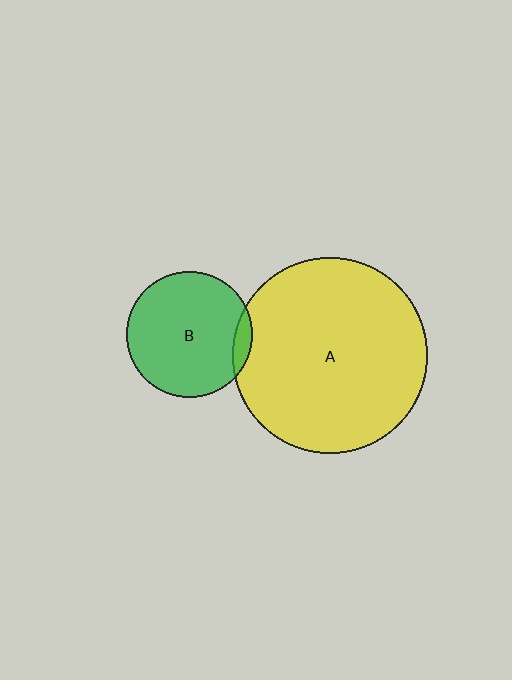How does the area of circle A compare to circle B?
Approximately 2.4 times.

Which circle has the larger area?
Circle A (yellow).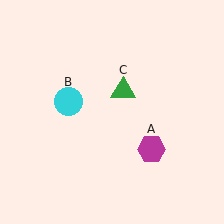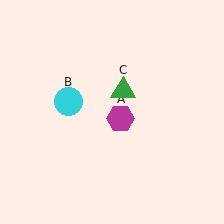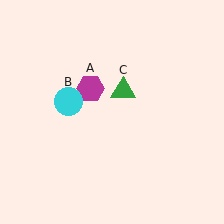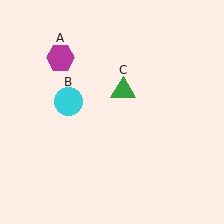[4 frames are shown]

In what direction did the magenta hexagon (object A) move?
The magenta hexagon (object A) moved up and to the left.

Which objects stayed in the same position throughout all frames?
Cyan circle (object B) and green triangle (object C) remained stationary.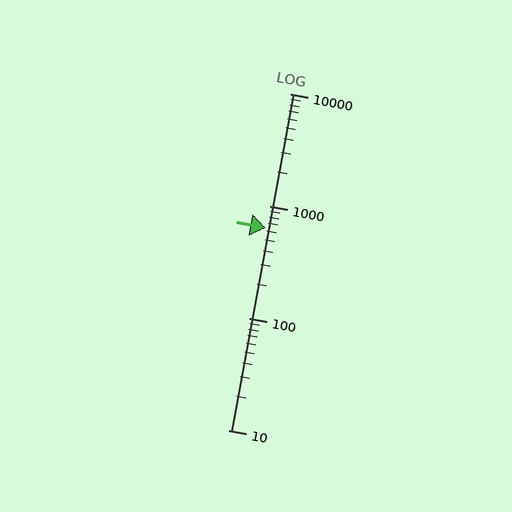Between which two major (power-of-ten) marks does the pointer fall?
The pointer is between 100 and 1000.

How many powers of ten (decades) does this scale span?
The scale spans 3 decades, from 10 to 10000.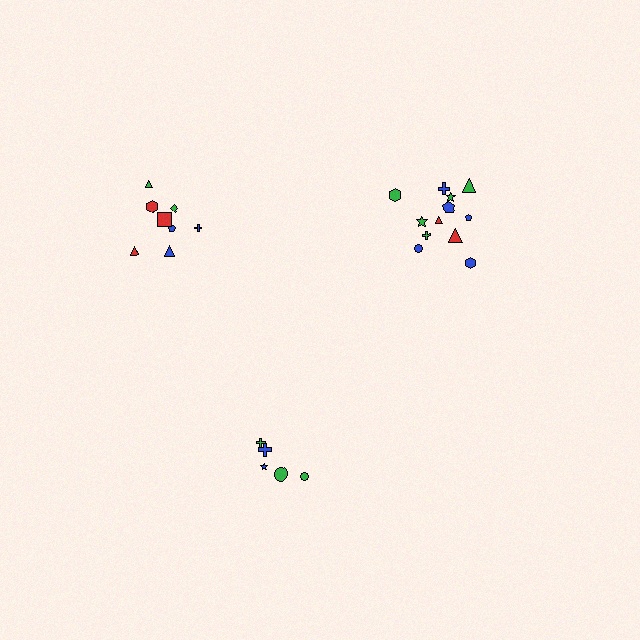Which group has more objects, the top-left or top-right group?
The top-right group.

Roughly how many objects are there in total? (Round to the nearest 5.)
Roughly 25 objects in total.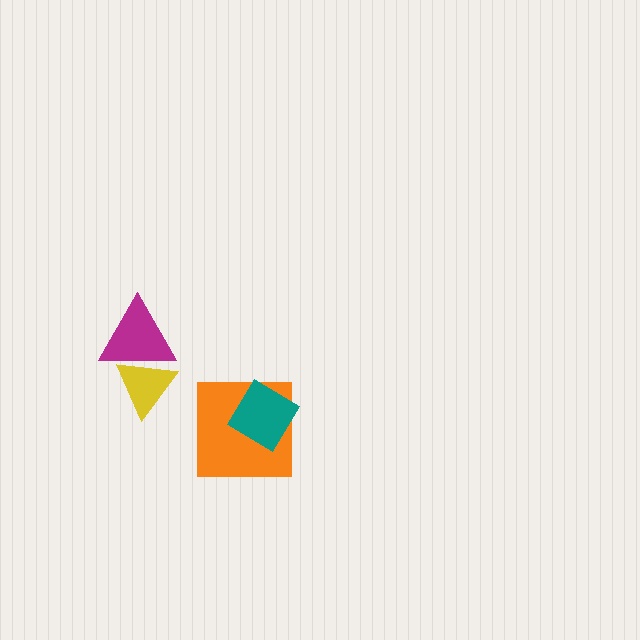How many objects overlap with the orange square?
1 object overlaps with the orange square.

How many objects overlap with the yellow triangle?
1 object overlaps with the yellow triangle.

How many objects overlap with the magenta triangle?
1 object overlaps with the magenta triangle.